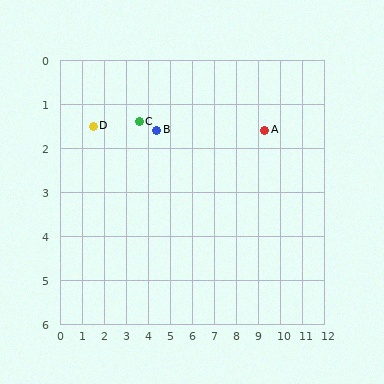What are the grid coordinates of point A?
Point A is at approximately (9.3, 1.6).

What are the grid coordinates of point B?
Point B is at approximately (4.4, 1.6).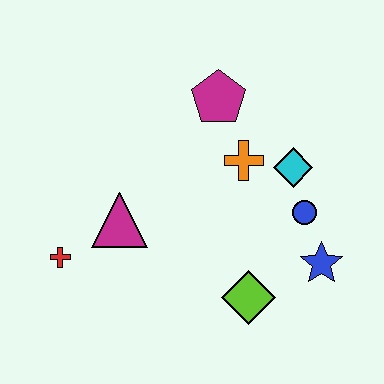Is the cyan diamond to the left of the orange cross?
No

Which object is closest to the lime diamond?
The blue star is closest to the lime diamond.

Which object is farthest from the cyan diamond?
The red cross is farthest from the cyan diamond.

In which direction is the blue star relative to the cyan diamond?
The blue star is below the cyan diamond.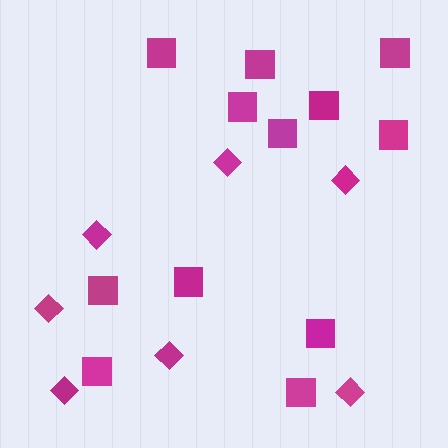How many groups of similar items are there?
There are 2 groups: one group of diamonds (7) and one group of squares (12).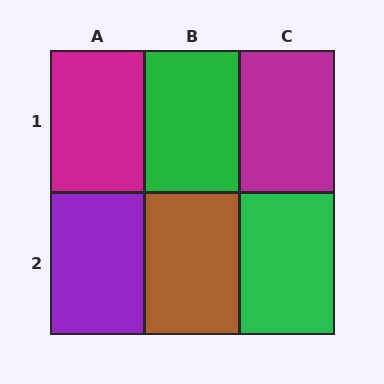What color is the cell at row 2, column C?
Green.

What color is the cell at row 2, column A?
Purple.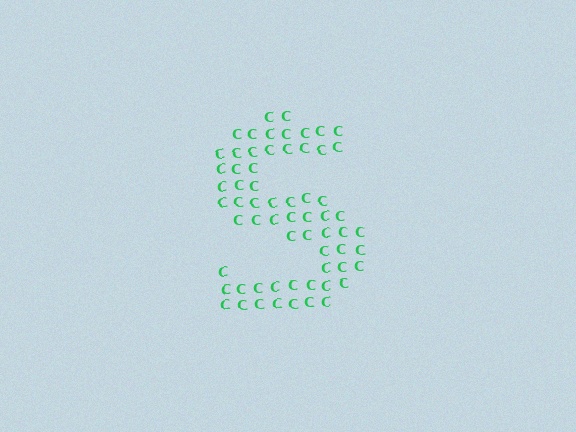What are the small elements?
The small elements are letter C's.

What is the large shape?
The large shape is the letter S.